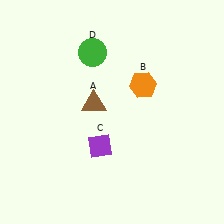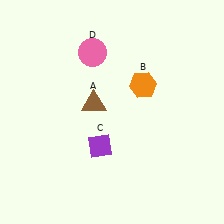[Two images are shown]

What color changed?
The circle (D) changed from green in Image 1 to pink in Image 2.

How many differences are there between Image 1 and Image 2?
There is 1 difference between the two images.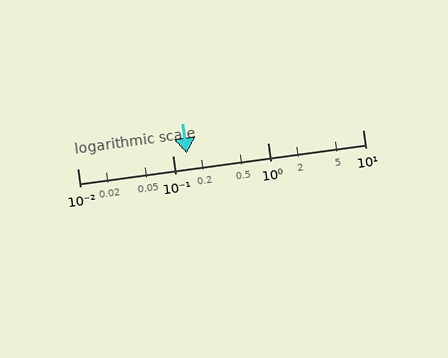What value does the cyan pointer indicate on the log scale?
The pointer indicates approximately 0.14.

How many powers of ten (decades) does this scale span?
The scale spans 3 decades, from 0.01 to 10.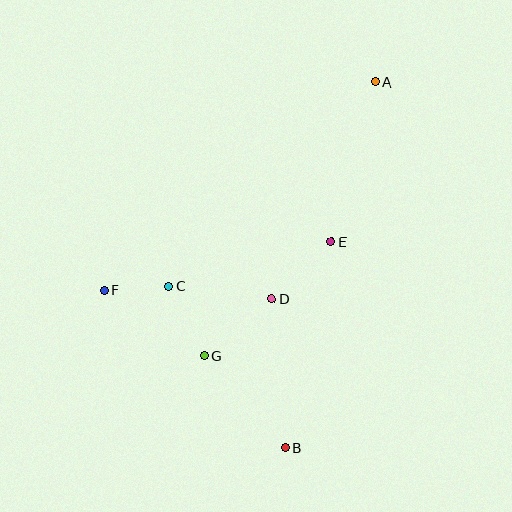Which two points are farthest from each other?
Points A and B are farthest from each other.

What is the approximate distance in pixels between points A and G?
The distance between A and G is approximately 322 pixels.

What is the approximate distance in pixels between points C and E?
The distance between C and E is approximately 168 pixels.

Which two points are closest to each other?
Points C and F are closest to each other.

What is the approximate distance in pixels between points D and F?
The distance between D and F is approximately 168 pixels.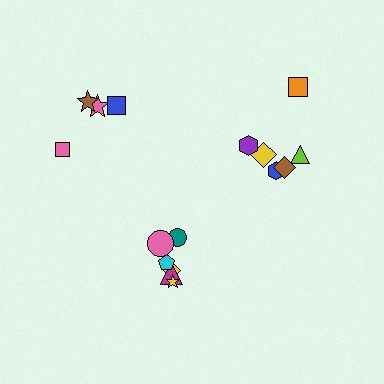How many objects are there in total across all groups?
There are 16 objects.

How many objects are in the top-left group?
There are 4 objects.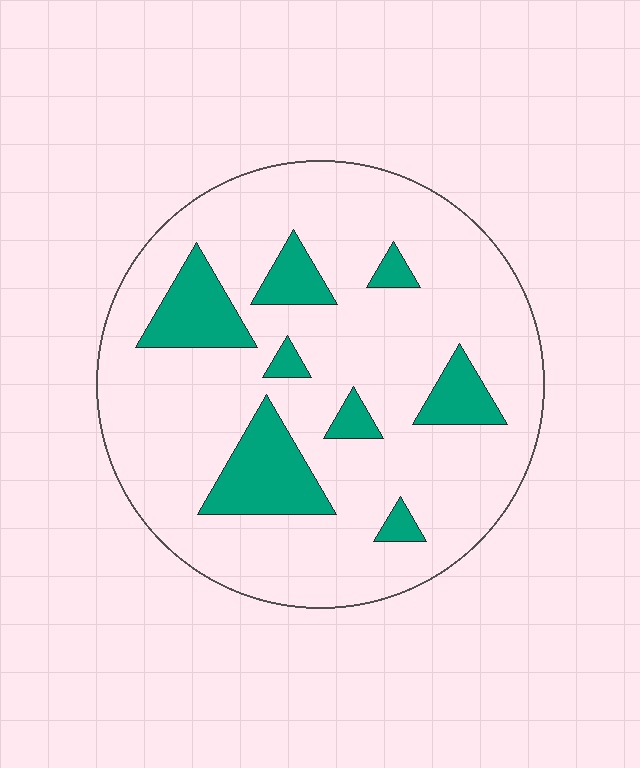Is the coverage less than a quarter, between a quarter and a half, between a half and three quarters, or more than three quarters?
Less than a quarter.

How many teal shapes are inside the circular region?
8.